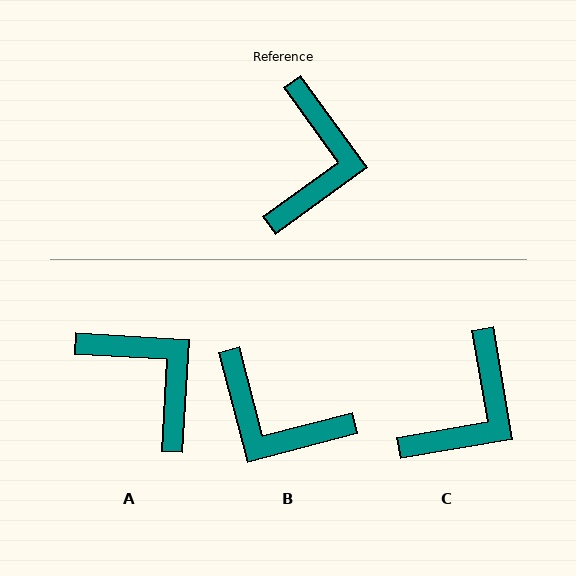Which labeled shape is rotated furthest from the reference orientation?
B, about 111 degrees away.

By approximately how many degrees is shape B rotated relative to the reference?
Approximately 111 degrees clockwise.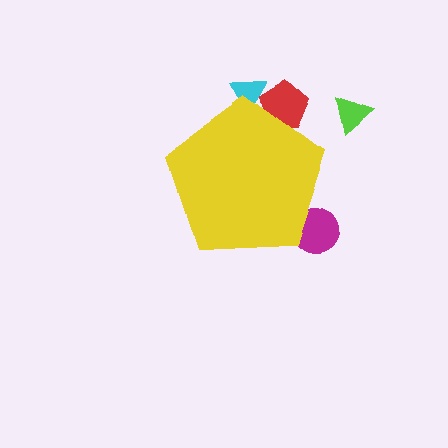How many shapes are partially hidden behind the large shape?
3 shapes are partially hidden.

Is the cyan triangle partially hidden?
Yes, the cyan triangle is partially hidden behind the yellow pentagon.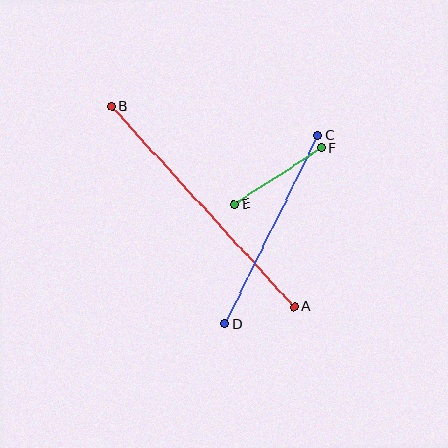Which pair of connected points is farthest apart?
Points A and B are farthest apart.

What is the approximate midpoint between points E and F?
The midpoint is at approximately (278, 176) pixels.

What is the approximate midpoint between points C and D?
The midpoint is at approximately (271, 229) pixels.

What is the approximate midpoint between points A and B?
The midpoint is at approximately (203, 207) pixels.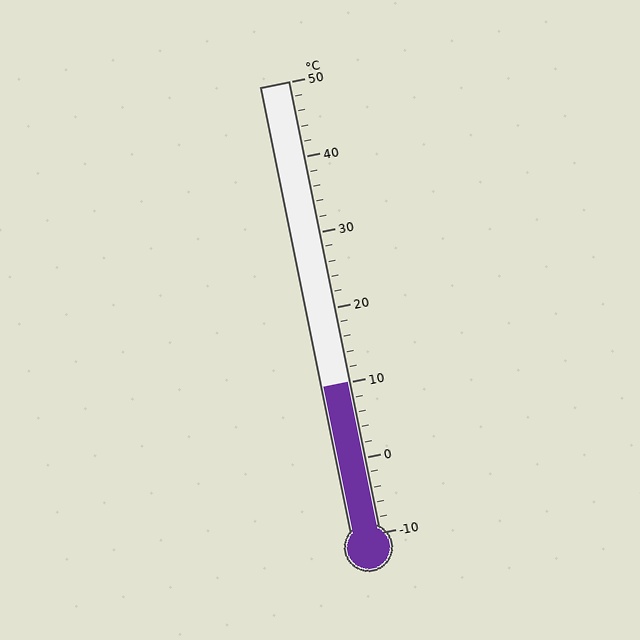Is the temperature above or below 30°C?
The temperature is below 30°C.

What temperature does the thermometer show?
The thermometer shows approximately 10°C.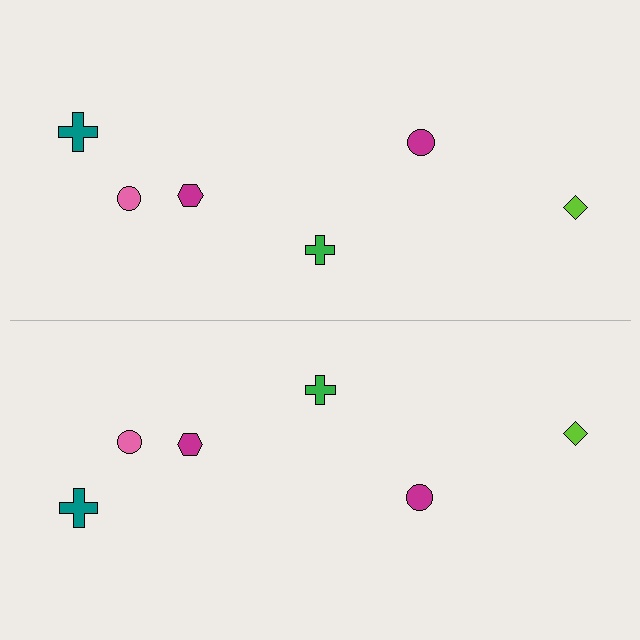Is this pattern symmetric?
Yes, this pattern has bilateral (reflection) symmetry.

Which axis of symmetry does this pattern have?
The pattern has a horizontal axis of symmetry running through the center of the image.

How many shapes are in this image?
There are 12 shapes in this image.